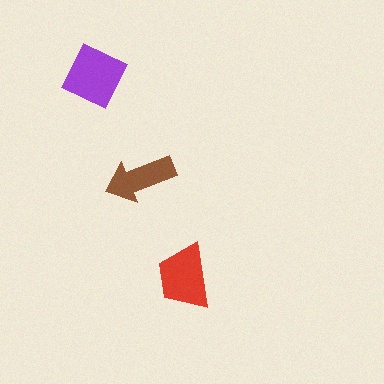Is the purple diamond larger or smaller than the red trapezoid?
Larger.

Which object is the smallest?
The brown arrow.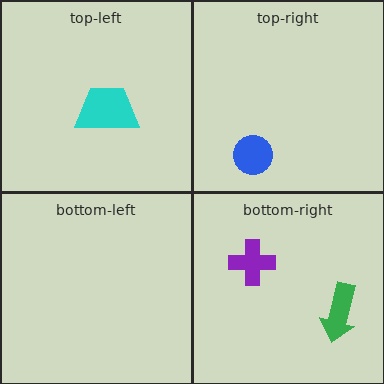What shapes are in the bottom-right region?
The purple cross, the green arrow.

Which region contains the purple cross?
The bottom-right region.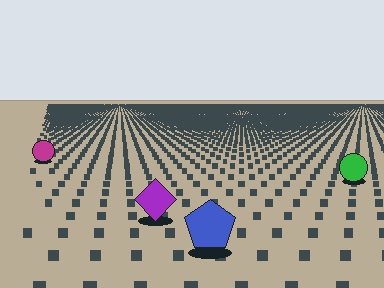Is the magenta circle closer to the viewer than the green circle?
No. The green circle is closer — you can tell from the texture gradient: the ground texture is coarser near it.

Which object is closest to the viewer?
The blue pentagon is closest. The texture marks near it are larger and more spread out.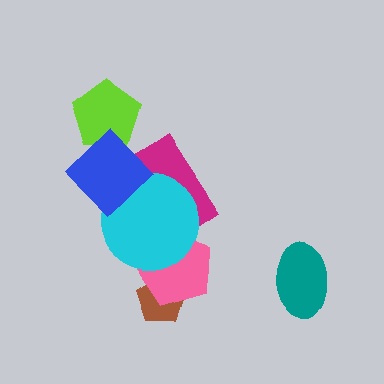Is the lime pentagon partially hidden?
Yes, it is partially covered by another shape.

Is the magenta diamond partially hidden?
Yes, it is partially covered by another shape.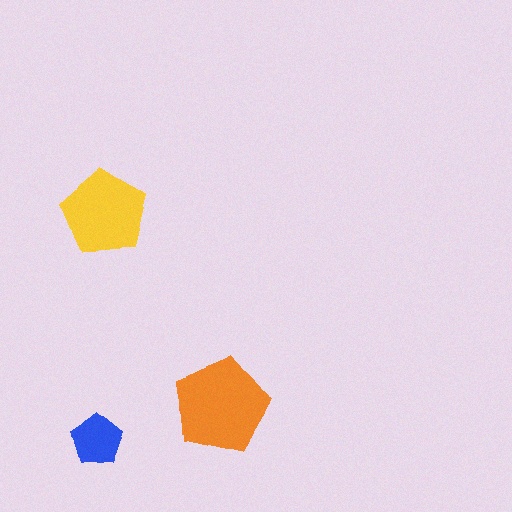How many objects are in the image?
There are 3 objects in the image.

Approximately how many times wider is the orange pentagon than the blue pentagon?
About 2 times wider.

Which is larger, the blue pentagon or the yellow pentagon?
The yellow one.